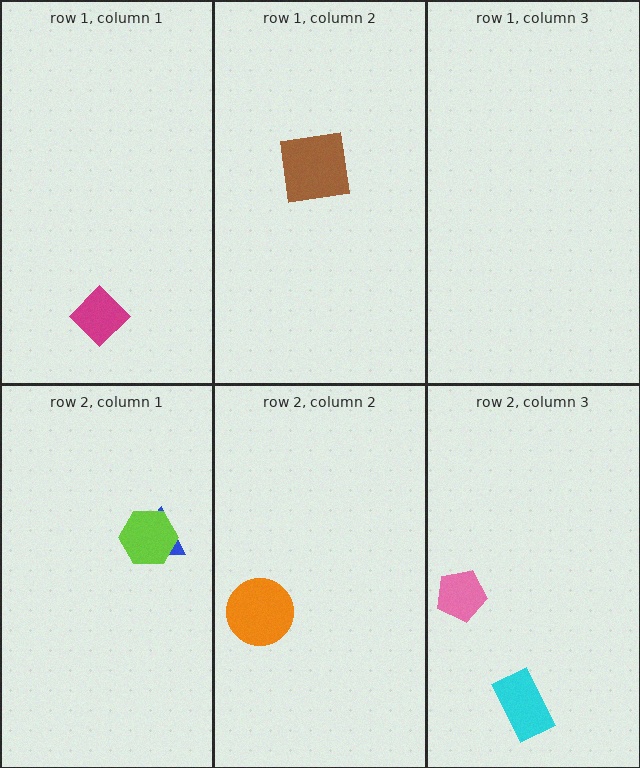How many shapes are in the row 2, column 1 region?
2.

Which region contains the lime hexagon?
The row 2, column 1 region.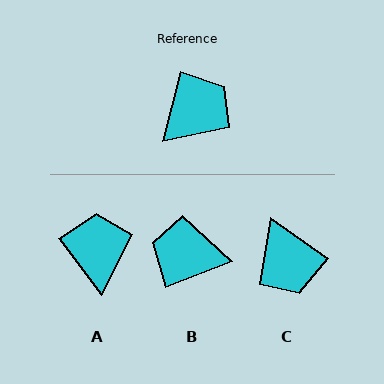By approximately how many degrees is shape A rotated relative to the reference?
Approximately 52 degrees counter-clockwise.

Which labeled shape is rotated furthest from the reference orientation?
B, about 125 degrees away.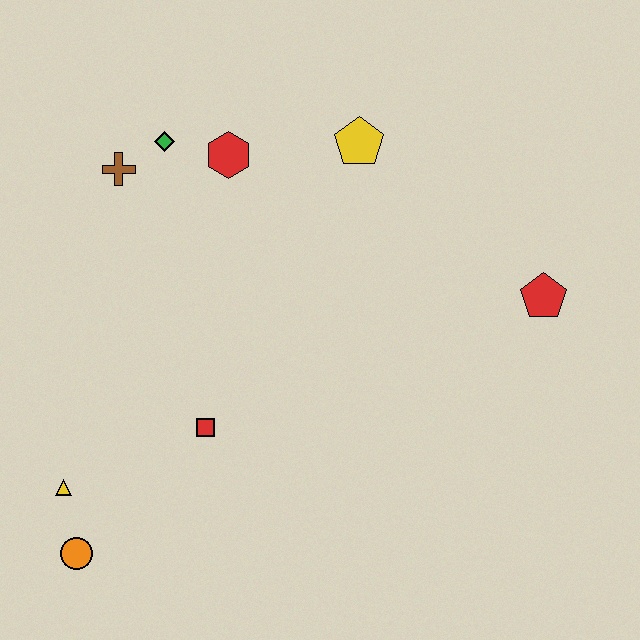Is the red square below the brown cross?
Yes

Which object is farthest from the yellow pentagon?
The orange circle is farthest from the yellow pentagon.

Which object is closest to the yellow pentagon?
The red hexagon is closest to the yellow pentagon.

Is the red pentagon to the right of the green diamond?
Yes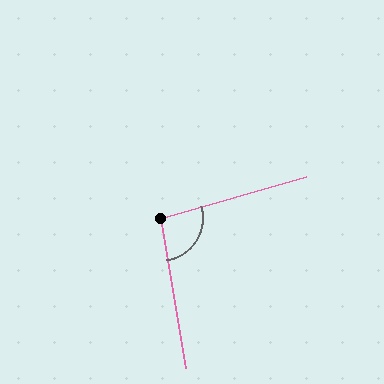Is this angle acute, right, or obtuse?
It is obtuse.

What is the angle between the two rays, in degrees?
Approximately 97 degrees.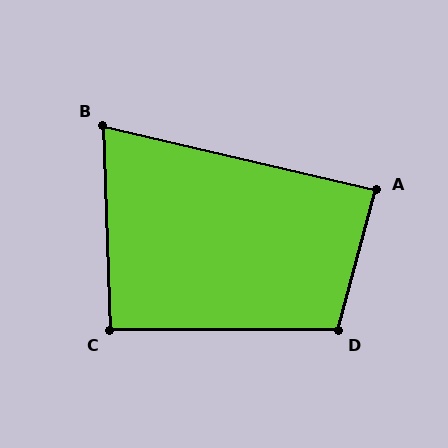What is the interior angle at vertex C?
Approximately 92 degrees (approximately right).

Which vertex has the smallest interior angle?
B, at approximately 75 degrees.